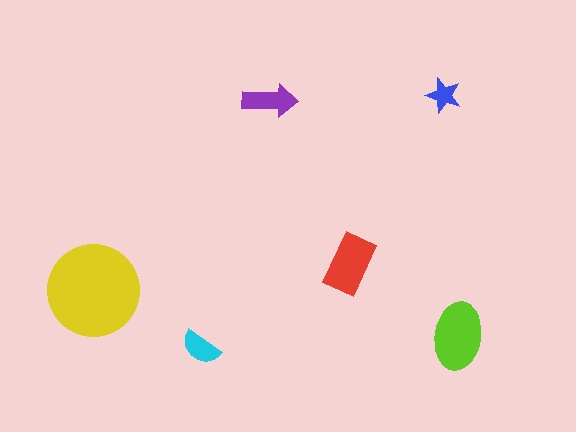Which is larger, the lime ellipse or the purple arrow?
The lime ellipse.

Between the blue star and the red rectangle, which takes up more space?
The red rectangle.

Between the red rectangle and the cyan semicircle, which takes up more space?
The red rectangle.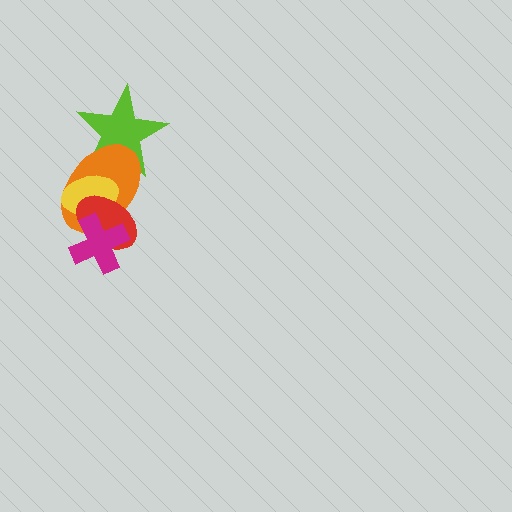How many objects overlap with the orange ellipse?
4 objects overlap with the orange ellipse.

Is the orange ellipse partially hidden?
Yes, it is partially covered by another shape.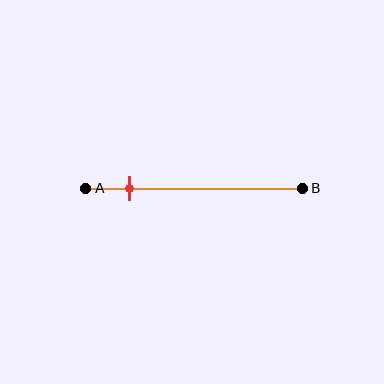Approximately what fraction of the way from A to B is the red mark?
The red mark is approximately 20% of the way from A to B.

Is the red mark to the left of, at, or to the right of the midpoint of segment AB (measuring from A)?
The red mark is to the left of the midpoint of segment AB.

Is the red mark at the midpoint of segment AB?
No, the mark is at about 20% from A, not at the 50% midpoint.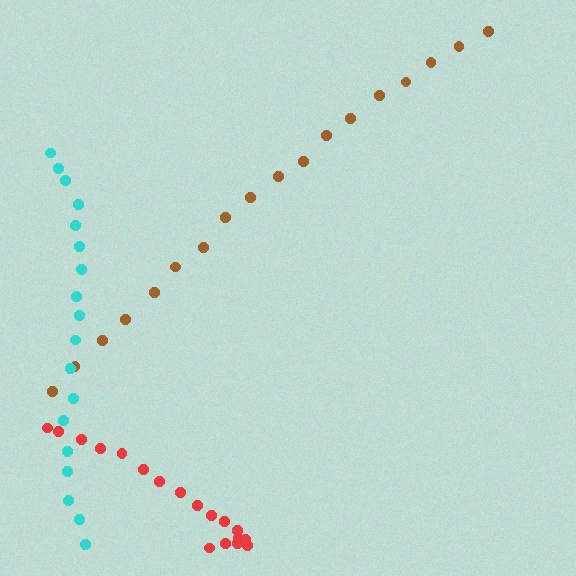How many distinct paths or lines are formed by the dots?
There are 3 distinct paths.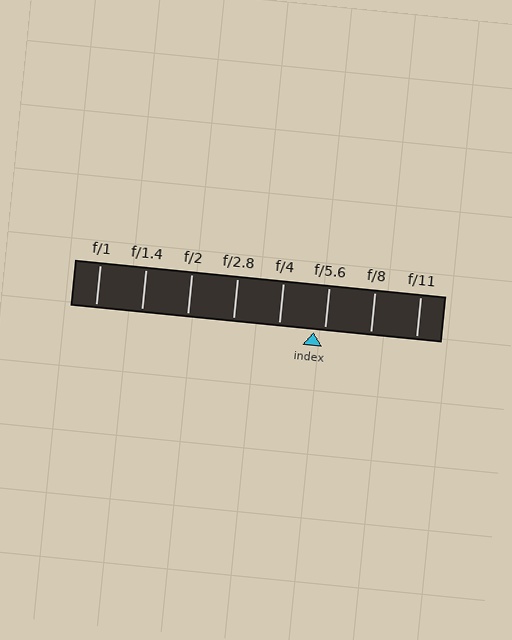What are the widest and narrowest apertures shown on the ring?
The widest aperture shown is f/1 and the narrowest is f/11.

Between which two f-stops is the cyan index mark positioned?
The index mark is between f/4 and f/5.6.